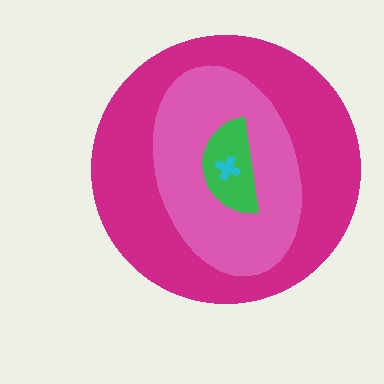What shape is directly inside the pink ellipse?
The green semicircle.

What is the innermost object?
The cyan cross.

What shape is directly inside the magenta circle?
The pink ellipse.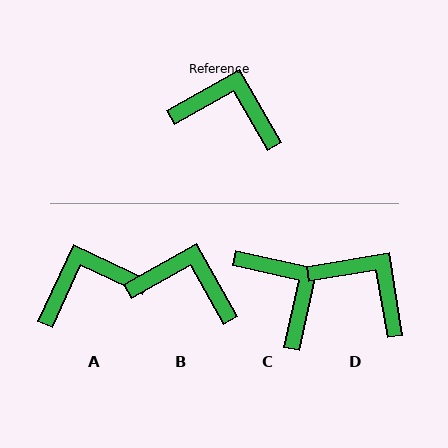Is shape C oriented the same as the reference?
No, it is off by about 42 degrees.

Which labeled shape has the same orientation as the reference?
B.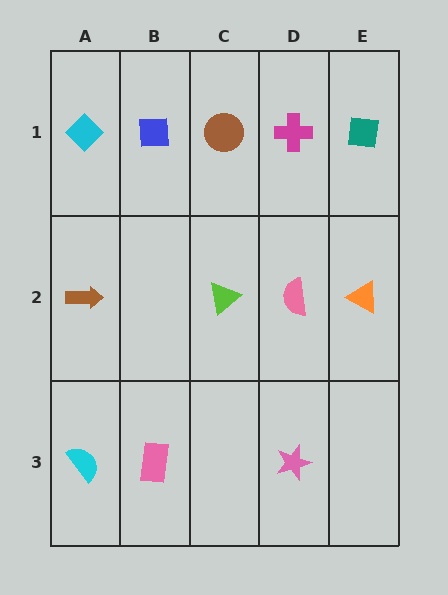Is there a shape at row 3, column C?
No, that cell is empty.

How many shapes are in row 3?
3 shapes.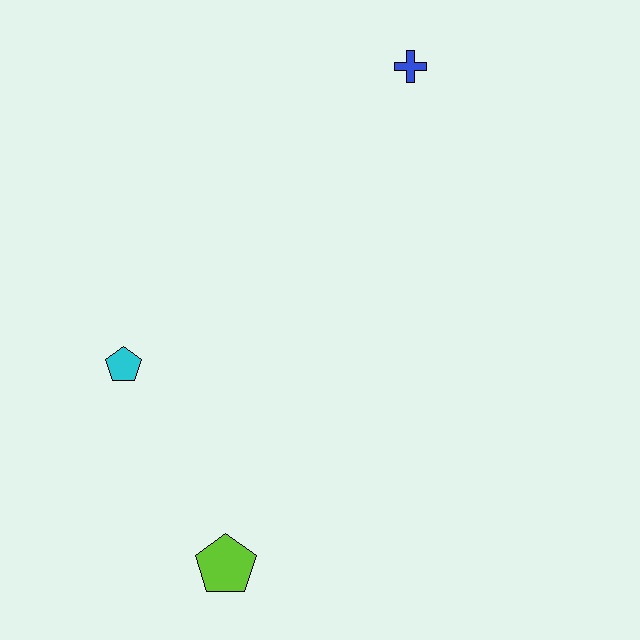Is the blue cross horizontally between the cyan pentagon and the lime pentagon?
No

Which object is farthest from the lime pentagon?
The blue cross is farthest from the lime pentagon.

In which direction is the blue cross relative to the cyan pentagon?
The blue cross is above the cyan pentagon.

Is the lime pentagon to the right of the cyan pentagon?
Yes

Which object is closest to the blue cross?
The cyan pentagon is closest to the blue cross.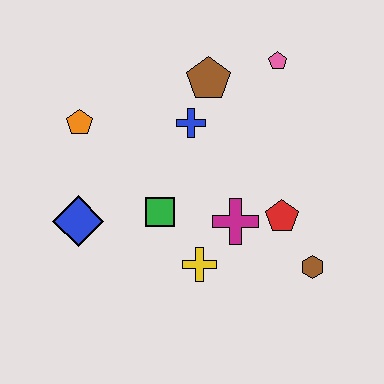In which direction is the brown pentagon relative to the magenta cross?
The brown pentagon is above the magenta cross.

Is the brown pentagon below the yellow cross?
No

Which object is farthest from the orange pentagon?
The brown hexagon is farthest from the orange pentagon.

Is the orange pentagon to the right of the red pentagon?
No